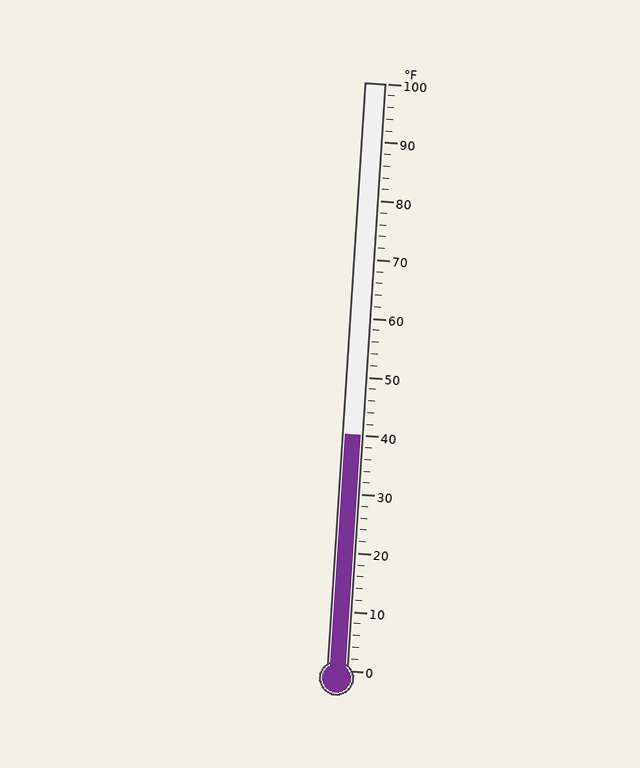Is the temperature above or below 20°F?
The temperature is above 20°F.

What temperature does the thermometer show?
The thermometer shows approximately 40°F.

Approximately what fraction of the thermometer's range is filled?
The thermometer is filled to approximately 40% of its range.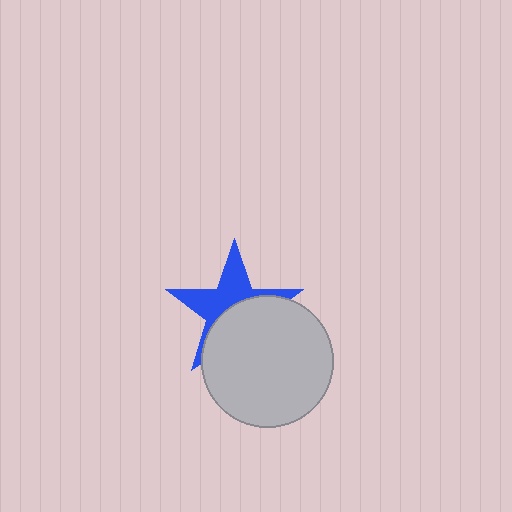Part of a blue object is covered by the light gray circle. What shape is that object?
It is a star.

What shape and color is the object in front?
The object in front is a light gray circle.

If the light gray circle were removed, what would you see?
You would see the complete blue star.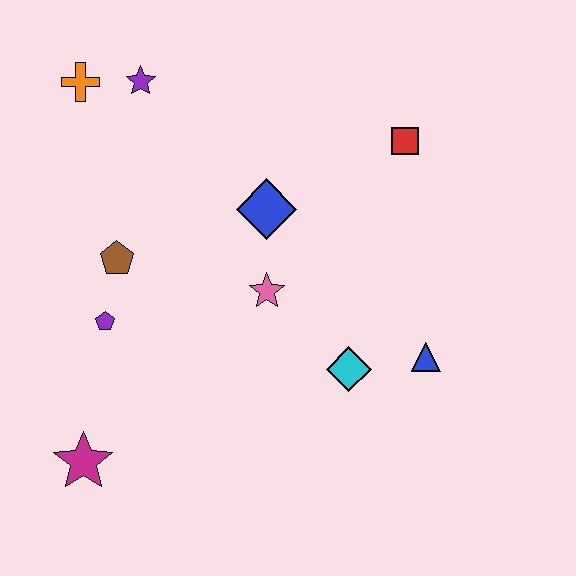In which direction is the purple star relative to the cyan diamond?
The purple star is above the cyan diamond.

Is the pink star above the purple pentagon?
Yes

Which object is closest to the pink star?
The blue diamond is closest to the pink star.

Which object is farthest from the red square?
The magenta star is farthest from the red square.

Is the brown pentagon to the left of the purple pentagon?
No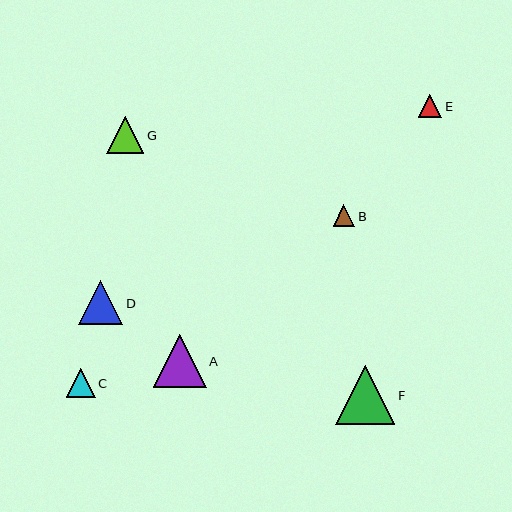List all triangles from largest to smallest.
From largest to smallest: F, A, D, G, C, E, B.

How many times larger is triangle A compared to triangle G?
Triangle A is approximately 1.5 times the size of triangle G.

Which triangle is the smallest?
Triangle B is the smallest with a size of approximately 22 pixels.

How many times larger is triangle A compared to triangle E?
Triangle A is approximately 2.3 times the size of triangle E.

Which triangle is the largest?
Triangle F is the largest with a size of approximately 59 pixels.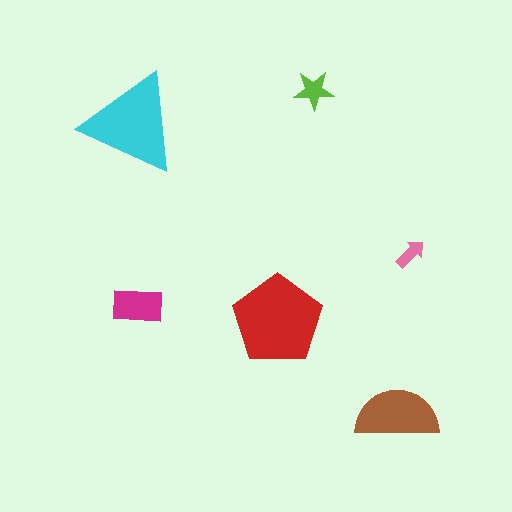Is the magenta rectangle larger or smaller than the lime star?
Larger.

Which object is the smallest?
The pink arrow.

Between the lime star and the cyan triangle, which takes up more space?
The cyan triangle.